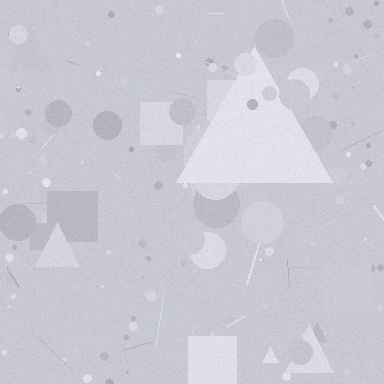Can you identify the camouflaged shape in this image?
The camouflaged shape is a triangle.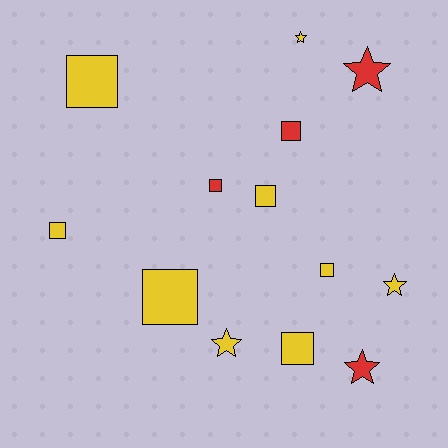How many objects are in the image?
There are 13 objects.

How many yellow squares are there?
There are 6 yellow squares.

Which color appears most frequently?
Yellow, with 9 objects.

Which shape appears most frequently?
Square, with 8 objects.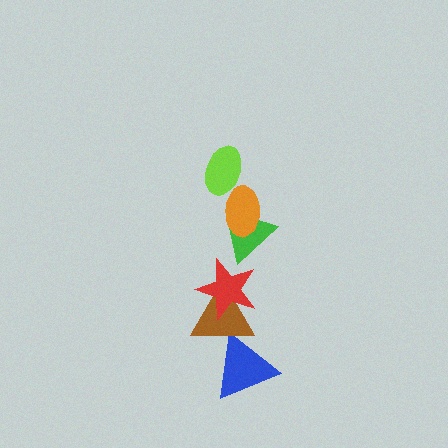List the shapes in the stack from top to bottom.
From top to bottom: the lime ellipse, the orange ellipse, the green triangle, the red star, the brown triangle, the blue triangle.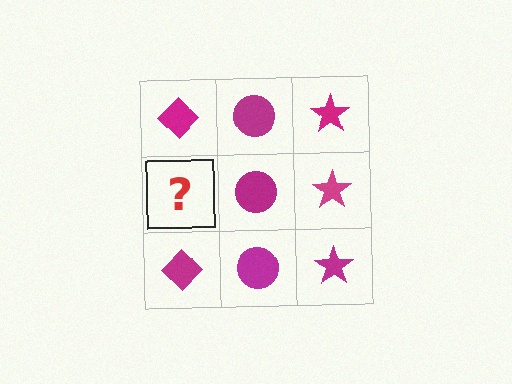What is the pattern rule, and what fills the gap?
The rule is that each column has a consistent shape. The gap should be filled with a magenta diamond.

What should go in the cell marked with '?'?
The missing cell should contain a magenta diamond.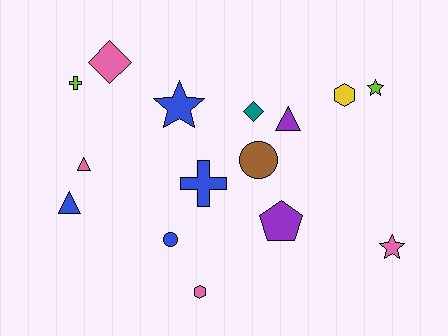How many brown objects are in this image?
There is 1 brown object.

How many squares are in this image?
There are no squares.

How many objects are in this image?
There are 15 objects.